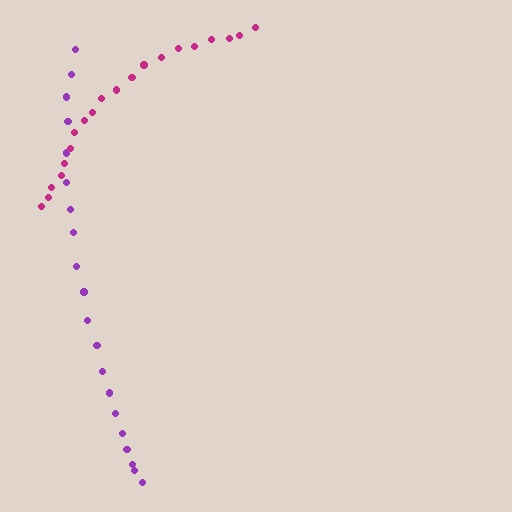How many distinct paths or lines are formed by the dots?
There are 2 distinct paths.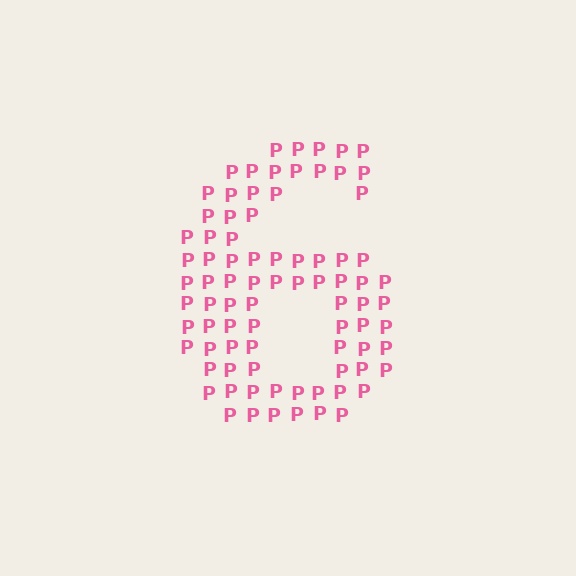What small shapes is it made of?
It is made of small letter P's.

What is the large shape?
The large shape is the digit 6.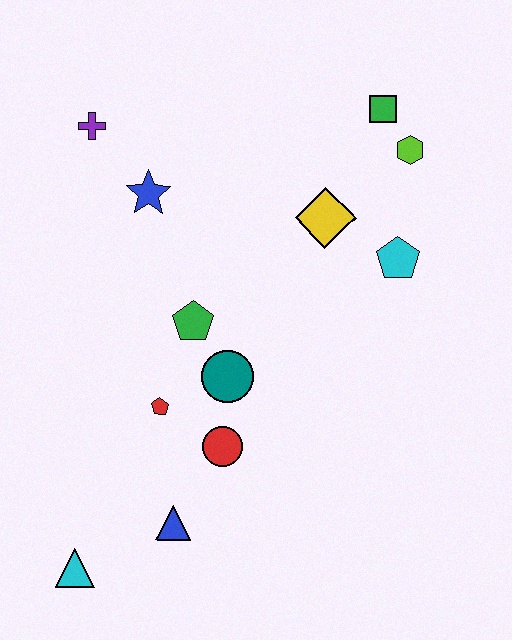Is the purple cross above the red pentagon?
Yes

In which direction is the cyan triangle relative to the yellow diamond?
The cyan triangle is below the yellow diamond.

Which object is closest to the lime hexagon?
The green square is closest to the lime hexagon.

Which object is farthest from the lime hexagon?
The cyan triangle is farthest from the lime hexagon.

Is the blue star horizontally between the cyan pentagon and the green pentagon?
No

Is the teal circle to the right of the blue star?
Yes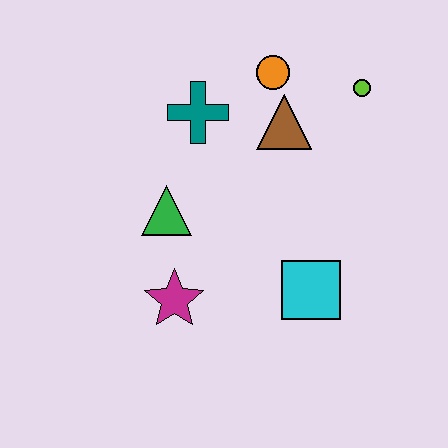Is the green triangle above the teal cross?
No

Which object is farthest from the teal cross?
The cyan square is farthest from the teal cross.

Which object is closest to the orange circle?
The brown triangle is closest to the orange circle.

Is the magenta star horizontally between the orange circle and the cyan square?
No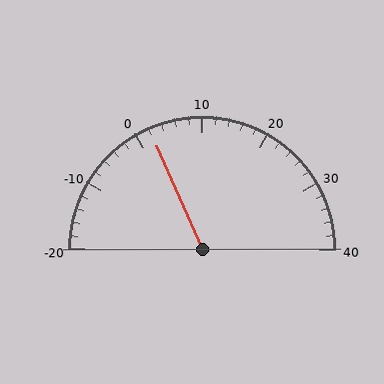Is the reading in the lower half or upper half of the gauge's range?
The reading is in the lower half of the range (-20 to 40).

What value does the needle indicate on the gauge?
The needle indicates approximately 2.